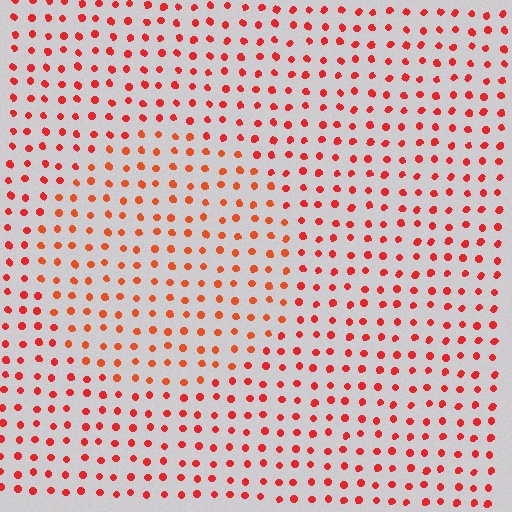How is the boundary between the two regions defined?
The boundary is defined purely by a slight shift in hue (about 16 degrees). Spacing, size, and orientation are identical on both sides.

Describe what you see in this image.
The image is filled with small red elements in a uniform arrangement. A circle-shaped region is visible where the elements are tinted to a slightly different hue, forming a subtle color boundary.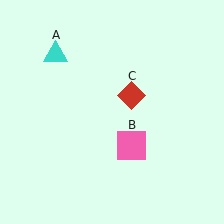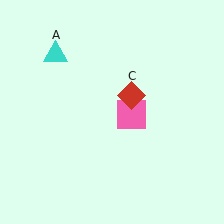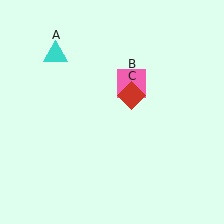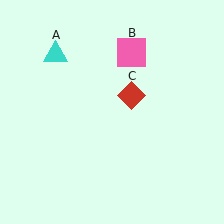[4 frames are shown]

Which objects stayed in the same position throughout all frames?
Cyan triangle (object A) and red diamond (object C) remained stationary.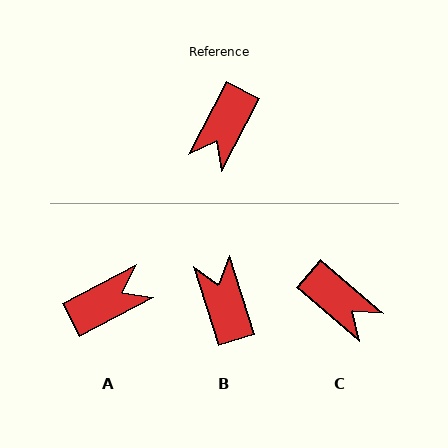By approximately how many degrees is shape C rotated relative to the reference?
Approximately 77 degrees counter-clockwise.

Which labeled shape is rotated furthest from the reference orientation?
A, about 145 degrees away.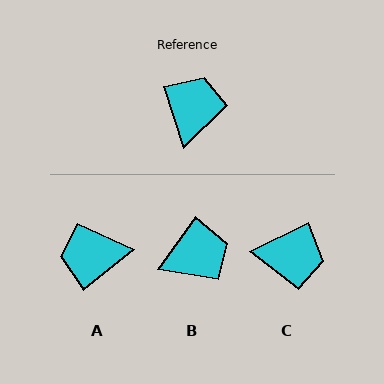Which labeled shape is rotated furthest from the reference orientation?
A, about 112 degrees away.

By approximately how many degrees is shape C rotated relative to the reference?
Approximately 82 degrees clockwise.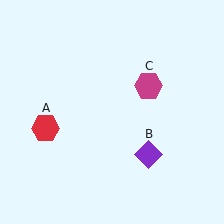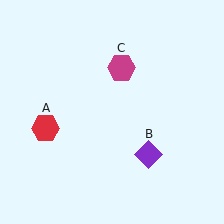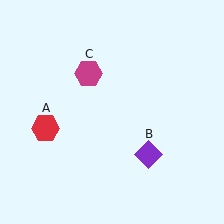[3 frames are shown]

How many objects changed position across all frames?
1 object changed position: magenta hexagon (object C).